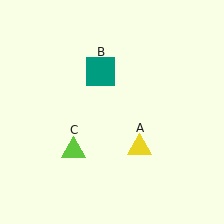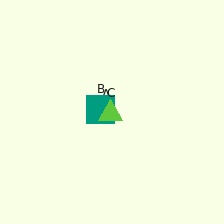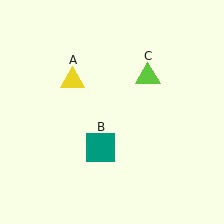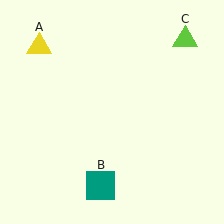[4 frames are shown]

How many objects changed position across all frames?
3 objects changed position: yellow triangle (object A), teal square (object B), lime triangle (object C).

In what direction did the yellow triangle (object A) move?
The yellow triangle (object A) moved up and to the left.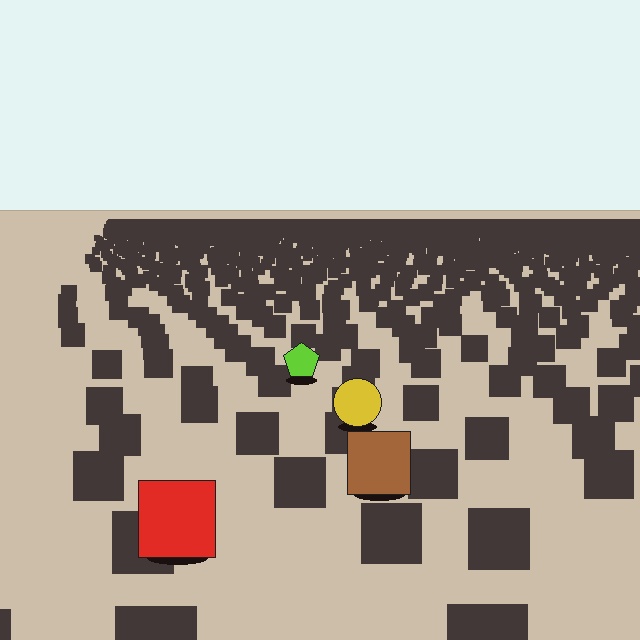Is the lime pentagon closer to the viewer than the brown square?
No. The brown square is closer — you can tell from the texture gradient: the ground texture is coarser near it.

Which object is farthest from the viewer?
The lime pentagon is farthest from the viewer. It appears smaller and the ground texture around it is denser.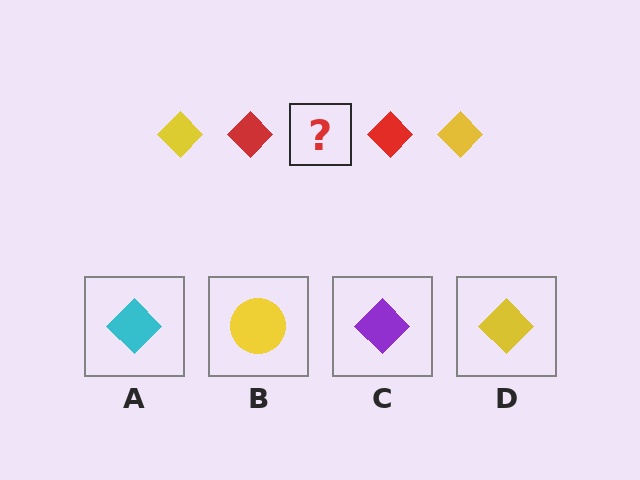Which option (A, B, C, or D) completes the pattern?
D.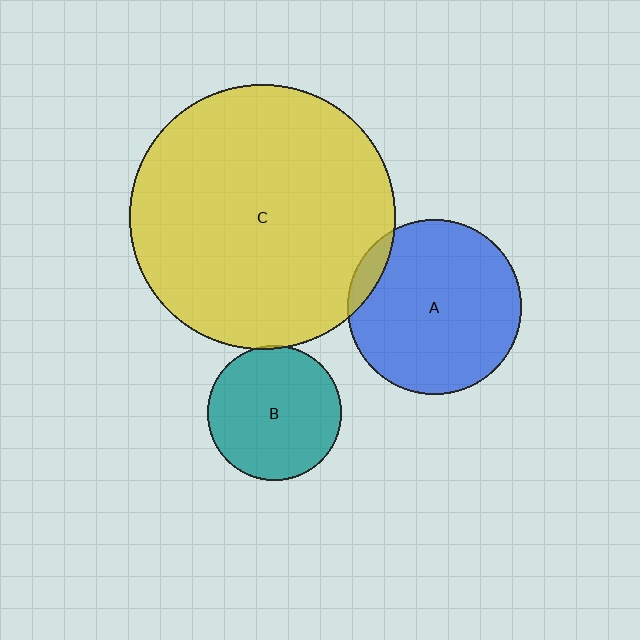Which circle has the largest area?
Circle C (yellow).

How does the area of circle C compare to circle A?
Approximately 2.3 times.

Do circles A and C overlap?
Yes.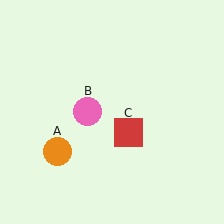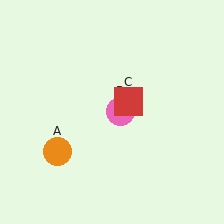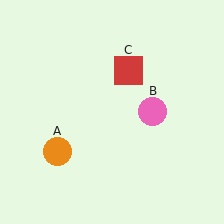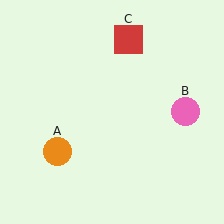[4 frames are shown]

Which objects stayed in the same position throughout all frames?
Orange circle (object A) remained stationary.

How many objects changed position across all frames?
2 objects changed position: pink circle (object B), red square (object C).